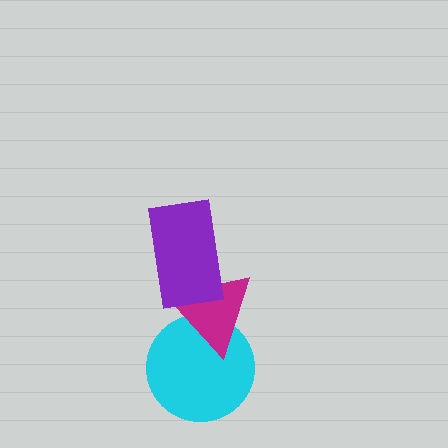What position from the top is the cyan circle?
The cyan circle is 3rd from the top.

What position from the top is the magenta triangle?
The magenta triangle is 2nd from the top.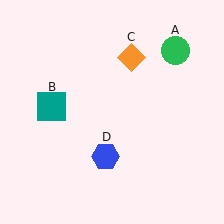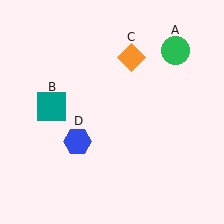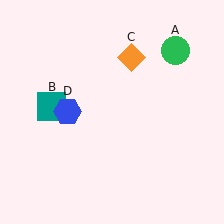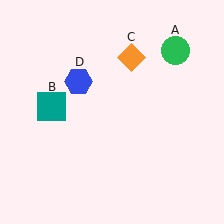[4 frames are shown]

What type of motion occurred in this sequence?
The blue hexagon (object D) rotated clockwise around the center of the scene.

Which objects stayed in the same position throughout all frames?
Green circle (object A) and teal square (object B) and orange diamond (object C) remained stationary.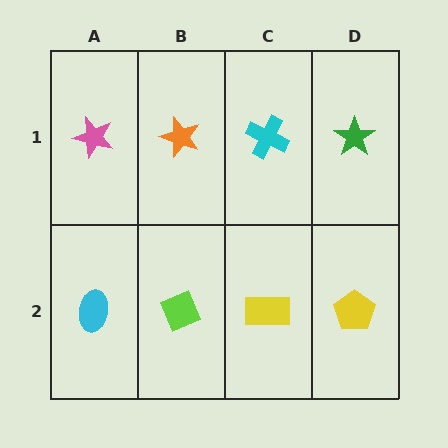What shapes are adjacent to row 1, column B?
A lime diamond (row 2, column B), a pink star (row 1, column A), a cyan cross (row 1, column C).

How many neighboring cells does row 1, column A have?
2.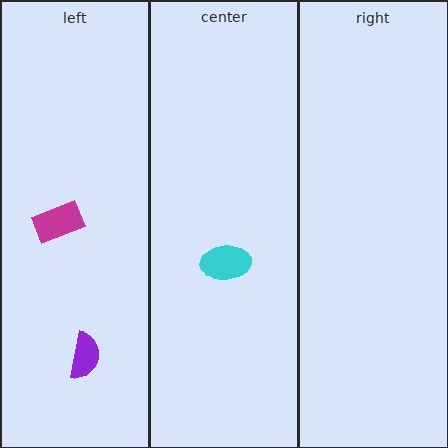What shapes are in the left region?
The purple semicircle, the magenta rectangle.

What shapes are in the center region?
The cyan ellipse.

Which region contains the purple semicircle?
The left region.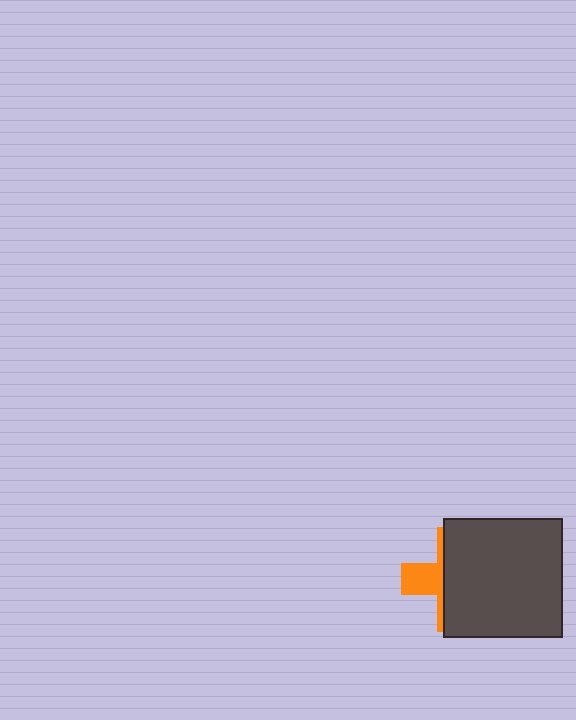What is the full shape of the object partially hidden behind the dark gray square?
The partially hidden object is an orange cross.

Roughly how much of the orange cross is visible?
A small part of it is visible (roughly 32%).